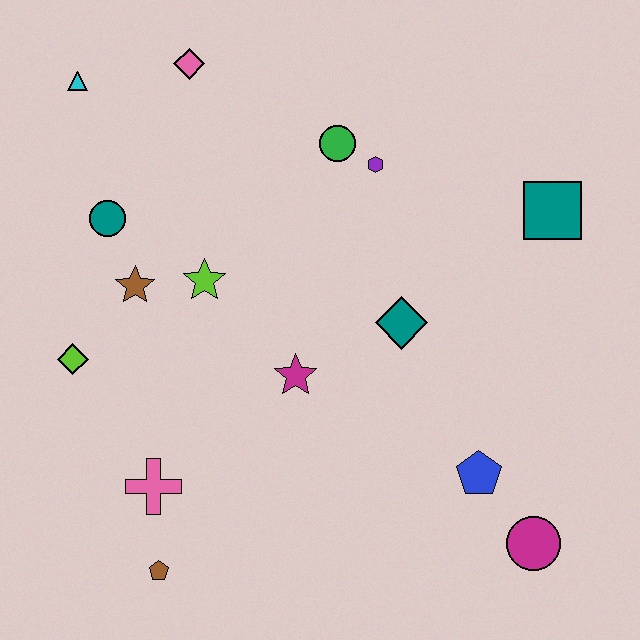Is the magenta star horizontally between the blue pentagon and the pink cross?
Yes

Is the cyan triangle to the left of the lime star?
Yes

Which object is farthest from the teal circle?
The magenta circle is farthest from the teal circle.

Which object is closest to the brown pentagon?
The pink cross is closest to the brown pentagon.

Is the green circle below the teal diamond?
No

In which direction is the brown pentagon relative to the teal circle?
The brown pentagon is below the teal circle.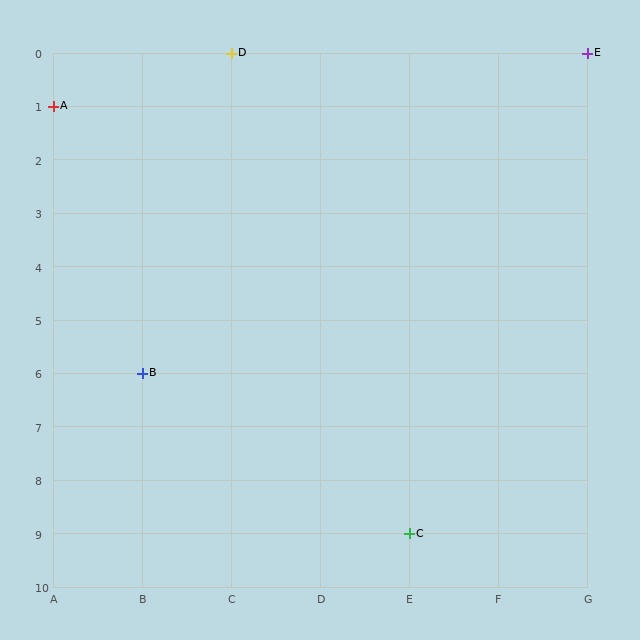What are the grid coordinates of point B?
Point B is at grid coordinates (B, 6).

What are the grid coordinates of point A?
Point A is at grid coordinates (A, 1).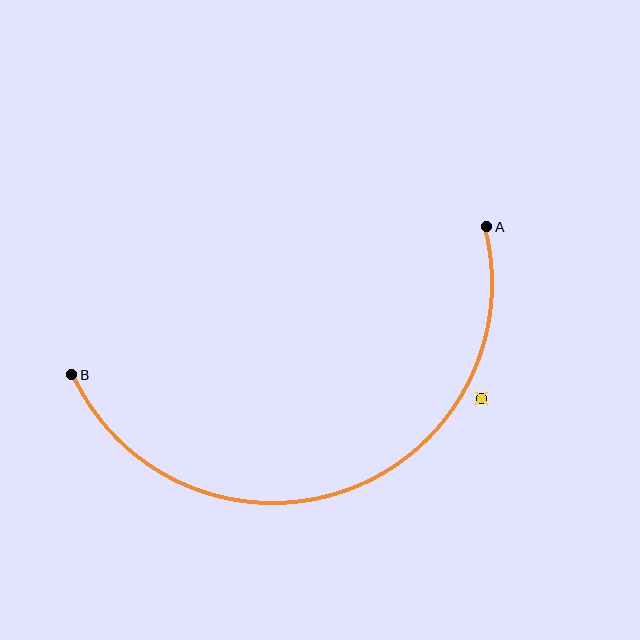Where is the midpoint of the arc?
The arc midpoint is the point on the curve farthest from the straight line joining A and B. It sits below that line.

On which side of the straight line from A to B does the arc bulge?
The arc bulges below the straight line connecting A and B.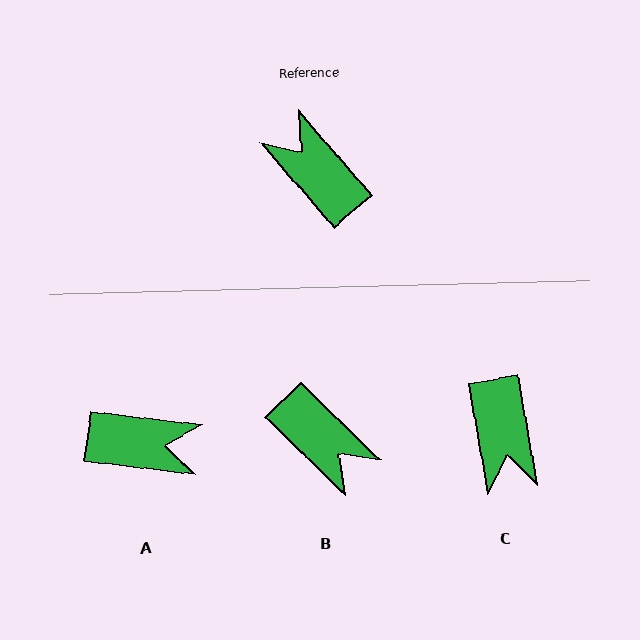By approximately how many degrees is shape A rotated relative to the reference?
Approximately 138 degrees clockwise.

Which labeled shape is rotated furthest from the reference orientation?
B, about 175 degrees away.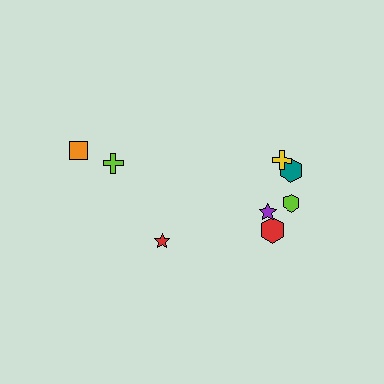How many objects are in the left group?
There are 3 objects.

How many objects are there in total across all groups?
There are 8 objects.